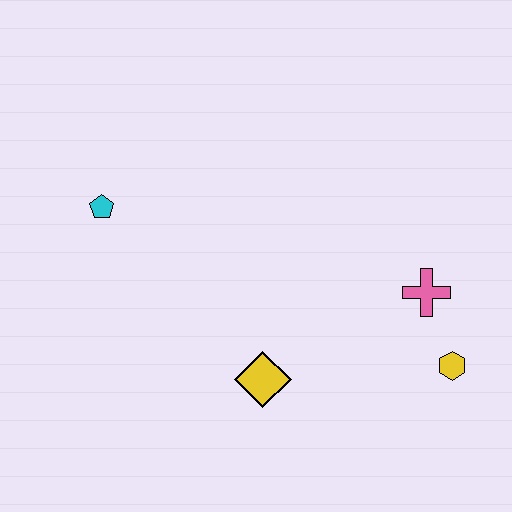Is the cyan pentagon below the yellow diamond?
No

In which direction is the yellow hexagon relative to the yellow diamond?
The yellow hexagon is to the right of the yellow diamond.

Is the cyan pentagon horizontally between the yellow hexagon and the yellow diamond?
No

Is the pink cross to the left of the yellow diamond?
No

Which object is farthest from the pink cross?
The cyan pentagon is farthest from the pink cross.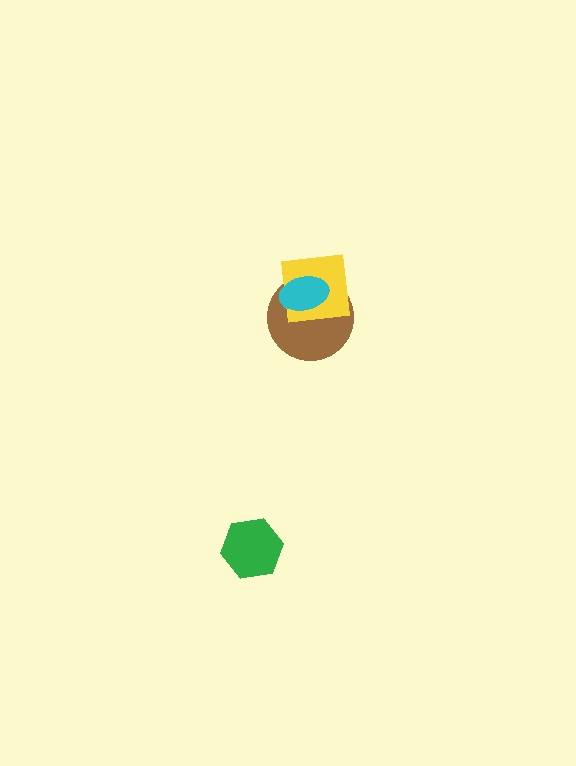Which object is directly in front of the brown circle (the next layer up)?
The yellow square is directly in front of the brown circle.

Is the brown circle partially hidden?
Yes, it is partially covered by another shape.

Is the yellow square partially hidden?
Yes, it is partially covered by another shape.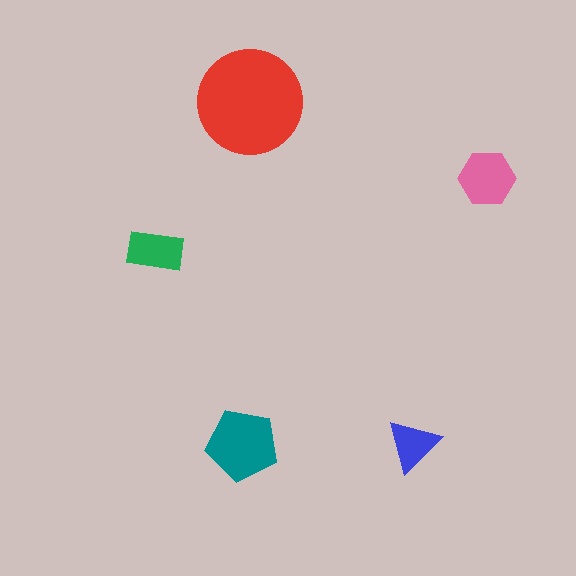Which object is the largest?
The red circle.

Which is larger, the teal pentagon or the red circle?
The red circle.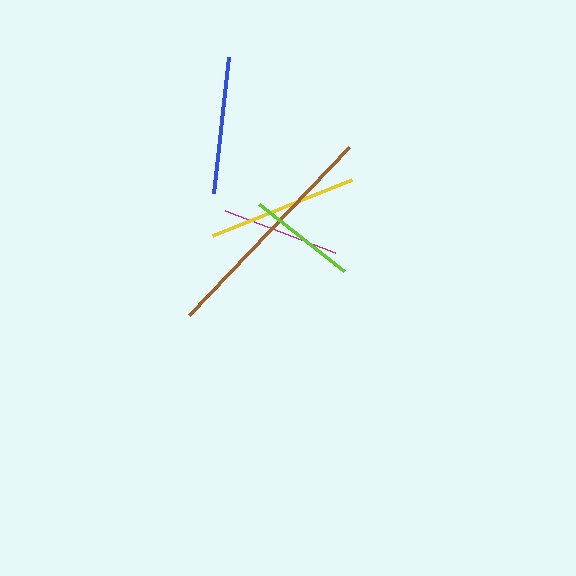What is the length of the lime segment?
The lime segment is approximately 108 pixels long.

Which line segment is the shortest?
The lime line is the shortest at approximately 108 pixels.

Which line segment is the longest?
The brown line is the longest at approximately 232 pixels.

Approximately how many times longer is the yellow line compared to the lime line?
The yellow line is approximately 1.4 times the length of the lime line.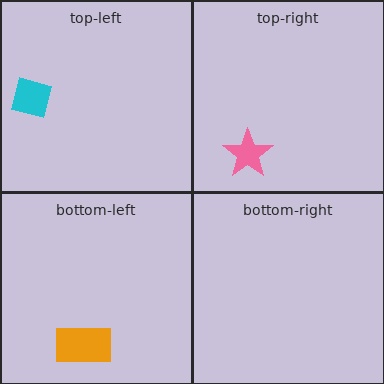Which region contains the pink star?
The top-right region.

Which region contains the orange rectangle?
The bottom-left region.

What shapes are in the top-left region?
The cyan square.